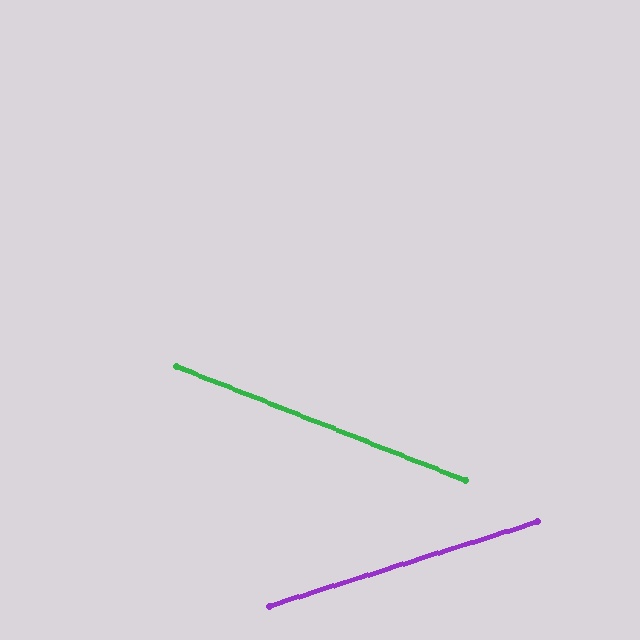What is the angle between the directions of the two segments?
Approximately 39 degrees.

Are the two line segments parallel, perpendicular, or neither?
Neither parallel nor perpendicular — they differ by about 39°.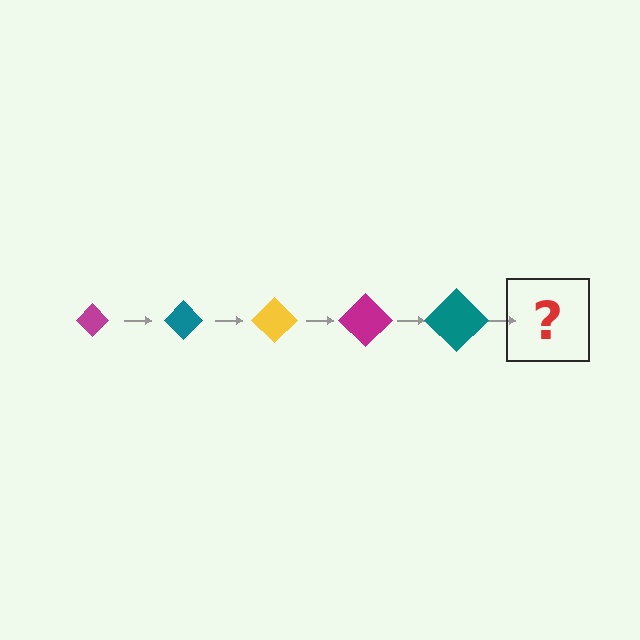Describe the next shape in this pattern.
It should be a yellow diamond, larger than the previous one.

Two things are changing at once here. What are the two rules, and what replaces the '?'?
The two rules are that the diamond grows larger each step and the color cycles through magenta, teal, and yellow. The '?' should be a yellow diamond, larger than the previous one.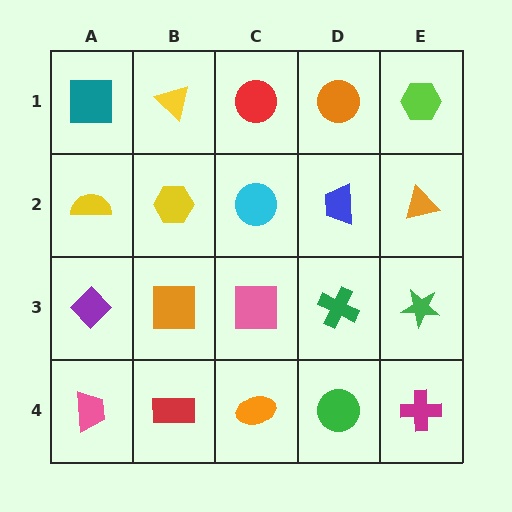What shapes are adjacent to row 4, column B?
An orange square (row 3, column B), a pink trapezoid (row 4, column A), an orange ellipse (row 4, column C).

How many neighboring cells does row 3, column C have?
4.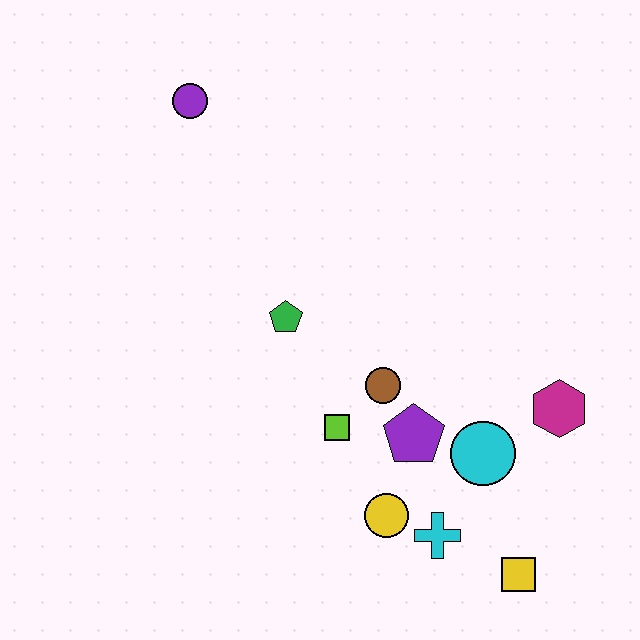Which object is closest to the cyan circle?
The purple pentagon is closest to the cyan circle.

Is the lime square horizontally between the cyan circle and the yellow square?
No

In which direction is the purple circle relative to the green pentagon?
The purple circle is above the green pentagon.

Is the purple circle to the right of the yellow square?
No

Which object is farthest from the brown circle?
The purple circle is farthest from the brown circle.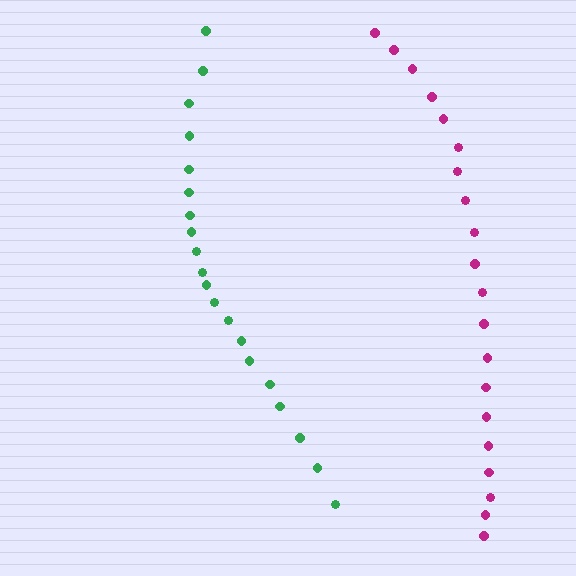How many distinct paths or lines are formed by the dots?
There are 2 distinct paths.